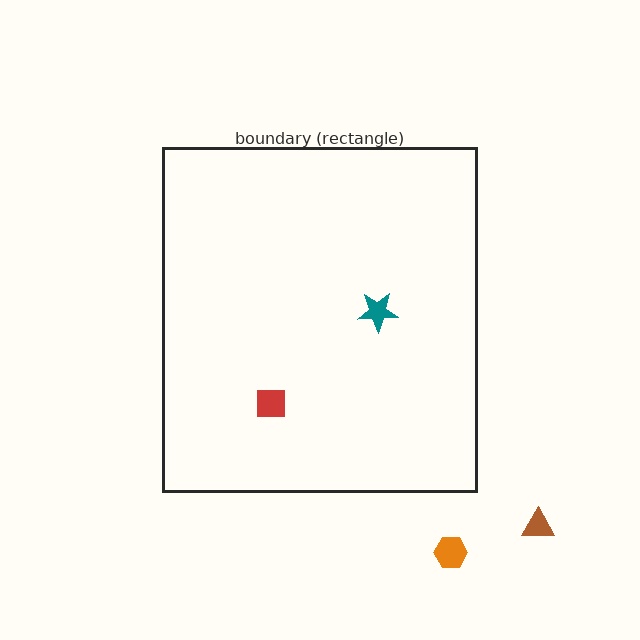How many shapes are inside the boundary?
2 inside, 2 outside.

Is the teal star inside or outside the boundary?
Inside.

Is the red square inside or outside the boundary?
Inside.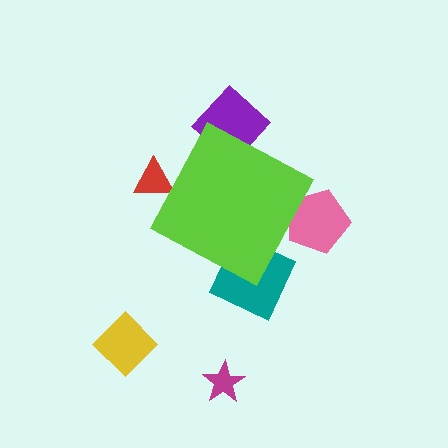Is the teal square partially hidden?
Yes, the teal square is partially hidden behind the lime diamond.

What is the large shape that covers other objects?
A lime diamond.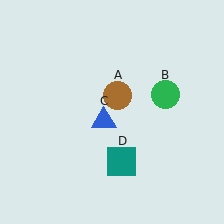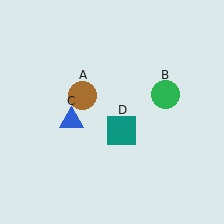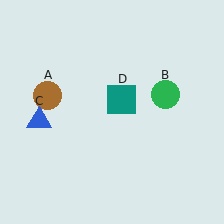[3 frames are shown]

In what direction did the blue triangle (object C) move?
The blue triangle (object C) moved left.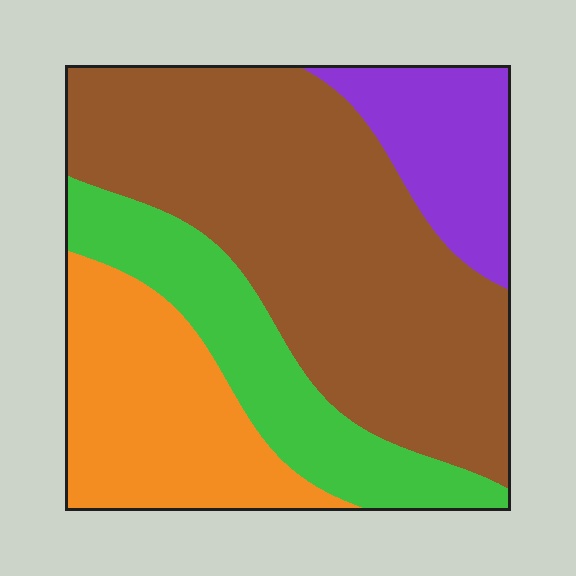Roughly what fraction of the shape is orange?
Orange covers 21% of the shape.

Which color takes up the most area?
Brown, at roughly 50%.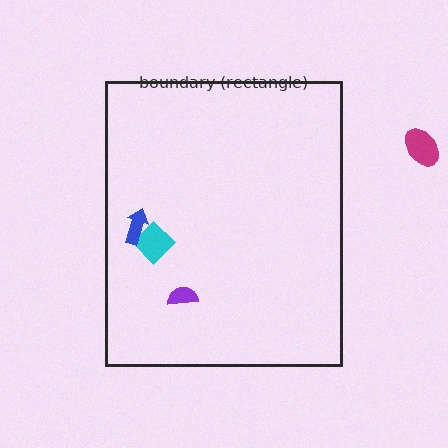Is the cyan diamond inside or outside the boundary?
Inside.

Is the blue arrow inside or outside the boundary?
Inside.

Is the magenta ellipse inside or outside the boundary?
Outside.